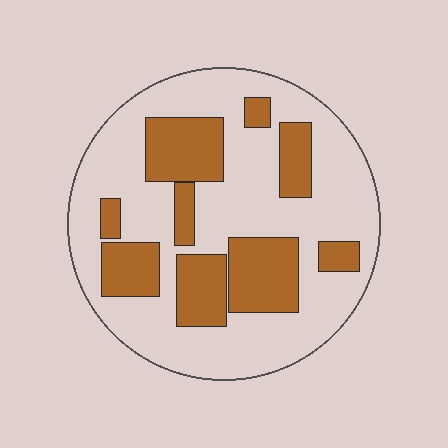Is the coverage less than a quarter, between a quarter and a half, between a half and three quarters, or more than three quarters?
Between a quarter and a half.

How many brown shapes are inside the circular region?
9.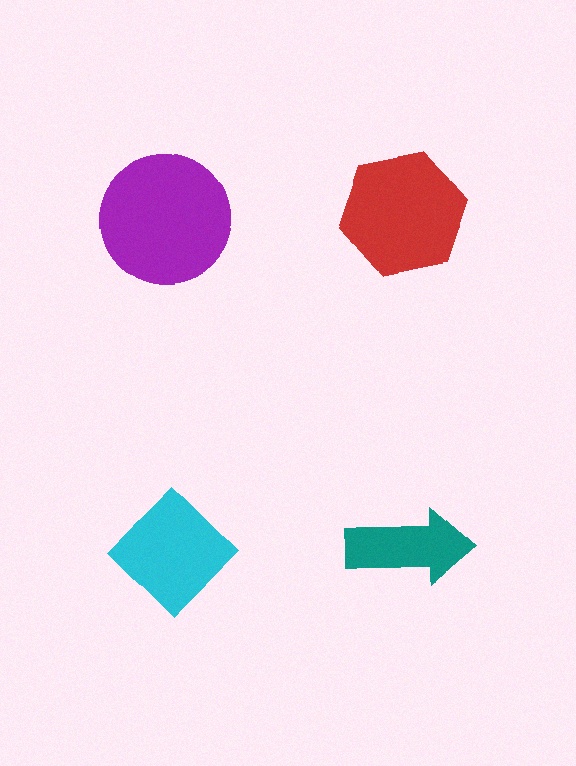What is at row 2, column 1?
A cyan diamond.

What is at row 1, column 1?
A purple circle.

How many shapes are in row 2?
2 shapes.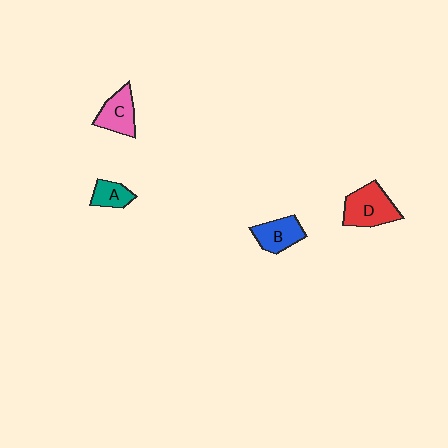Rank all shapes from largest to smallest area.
From largest to smallest: D (red), C (pink), B (blue), A (teal).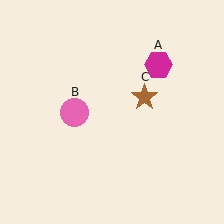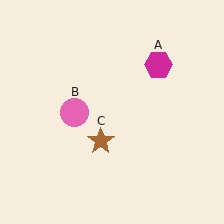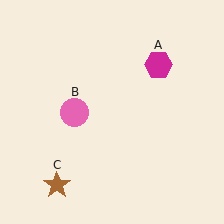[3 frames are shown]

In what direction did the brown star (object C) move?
The brown star (object C) moved down and to the left.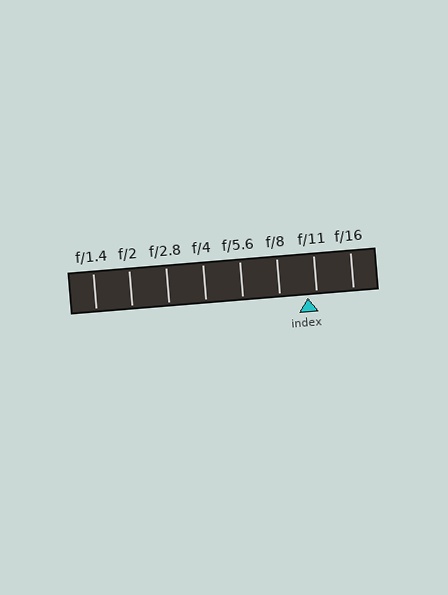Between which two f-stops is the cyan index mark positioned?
The index mark is between f/8 and f/11.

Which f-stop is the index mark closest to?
The index mark is closest to f/11.